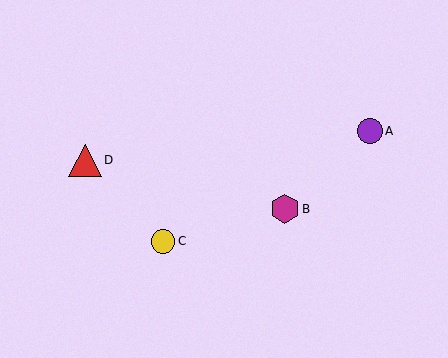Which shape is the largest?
The red triangle (labeled D) is the largest.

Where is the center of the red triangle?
The center of the red triangle is at (85, 160).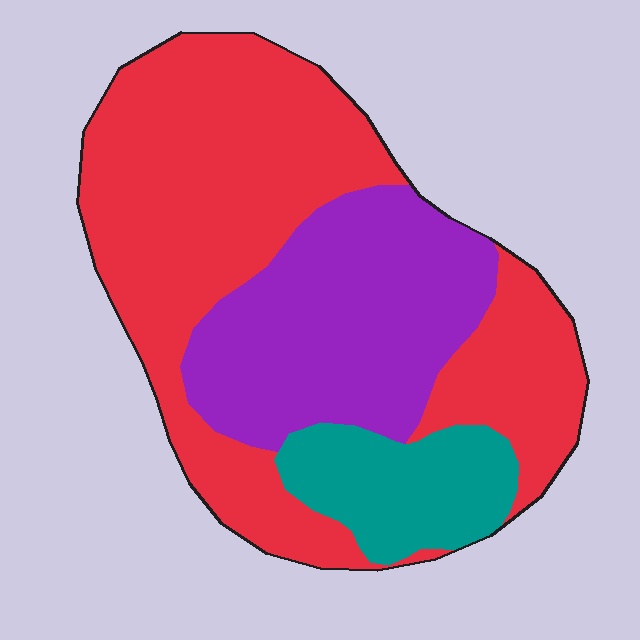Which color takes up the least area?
Teal, at roughly 15%.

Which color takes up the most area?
Red, at roughly 55%.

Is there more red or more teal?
Red.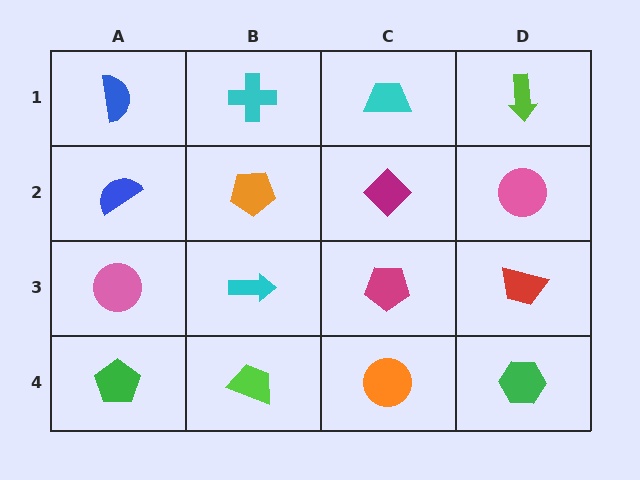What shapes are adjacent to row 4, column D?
A red trapezoid (row 3, column D), an orange circle (row 4, column C).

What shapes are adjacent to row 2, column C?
A cyan trapezoid (row 1, column C), a magenta pentagon (row 3, column C), an orange pentagon (row 2, column B), a pink circle (row 2, column D).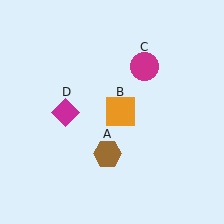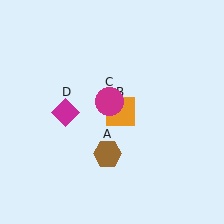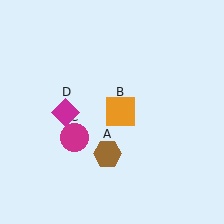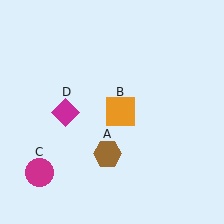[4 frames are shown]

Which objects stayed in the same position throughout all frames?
Brown hexagon (object A) and orange square (object B) and magenta diamond (object D) remained stationary.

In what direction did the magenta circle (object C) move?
The magenta circle (object C) moved down and to the left.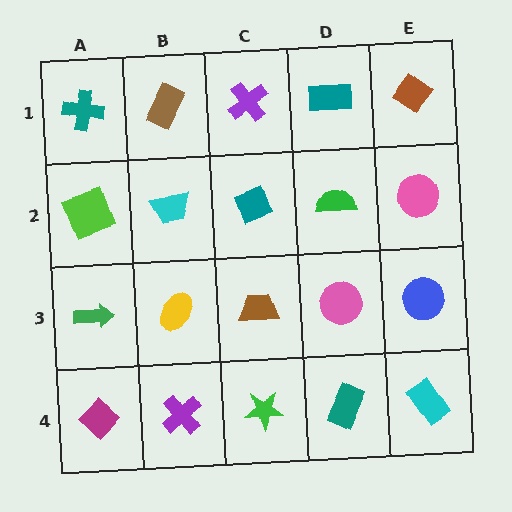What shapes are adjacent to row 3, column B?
A cyan trapezoid (row 2, column B), a purple cross (row 4, column B), a green arrow (row 3, column A), a brown trapezoid (row 3, column C).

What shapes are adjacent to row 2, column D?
A teal rectangle (row 1, column D), a pink circle (row 3, column D), a teal diamond (row 2, column C), a pink circle (row 2, column E).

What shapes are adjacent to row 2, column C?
A purple cross (row 1, column C), a brown trapezoid (row 3, column C), a cyan trapezoid (row 2, column B), a green semicircle (row 2, column D).